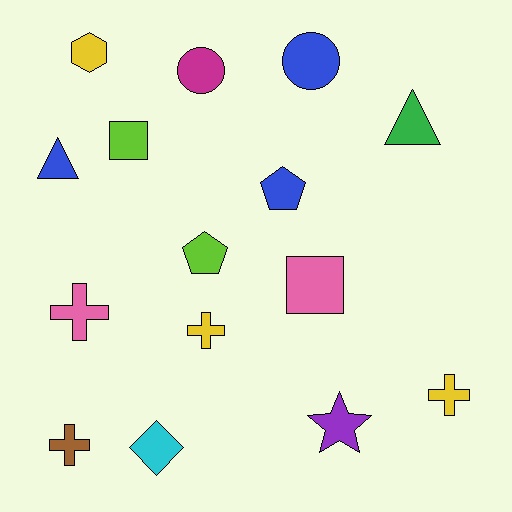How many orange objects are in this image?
There are no orange objects.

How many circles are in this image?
There are 2 circles.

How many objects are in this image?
There are 15 objects.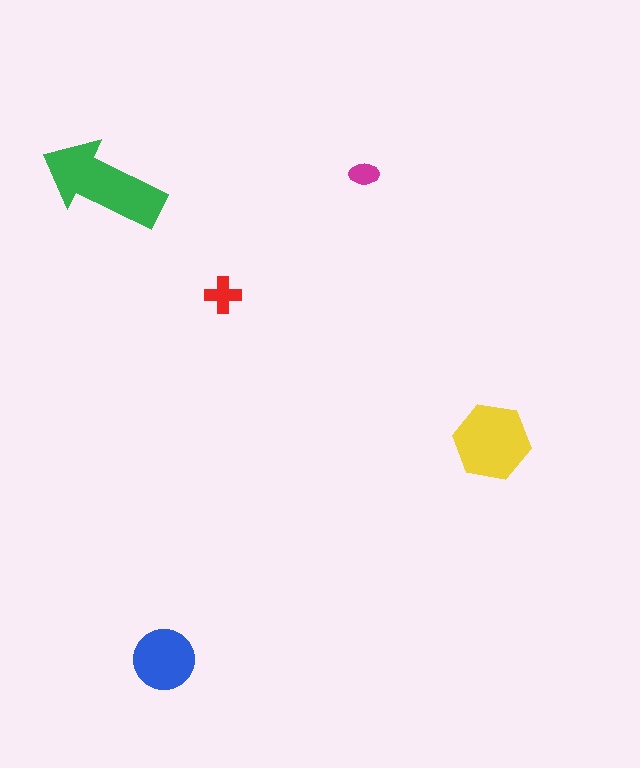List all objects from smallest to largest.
The magenta ellipse, the red cross, the blue circle, the yellow hexagon, the green arrow.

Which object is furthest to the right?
The yellow hexagon is rightmost.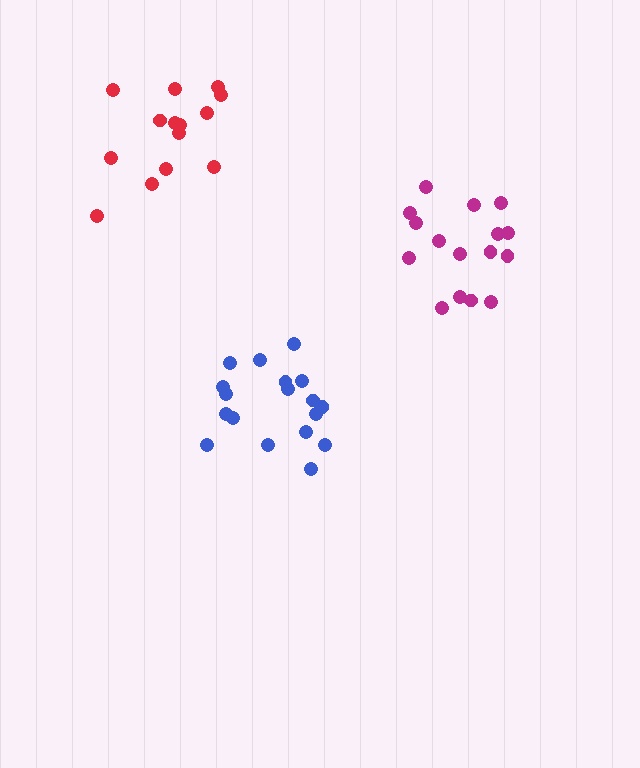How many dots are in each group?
Group 1: 18 dots, Group 2: 16 dots, Group 3: 14 dots (48 total).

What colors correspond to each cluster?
The clusters are colored: blue, magenta, red.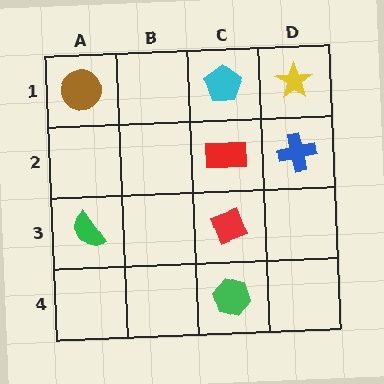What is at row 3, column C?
A red diamond.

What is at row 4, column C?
A green hexagon.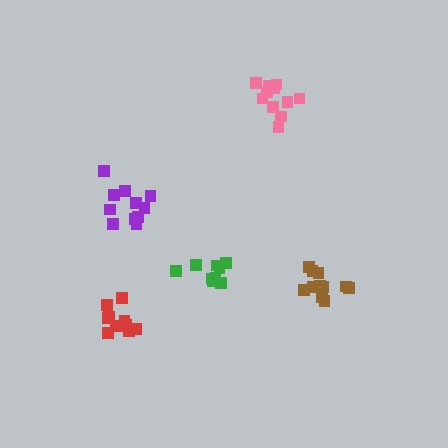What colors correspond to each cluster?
The clusters are colored: pink, green, red, brown, purple.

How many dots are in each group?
Group 1: 11 dots, Group 2: 10 dots, Group 3: 11 dots, Group 4: 11 dots, Group 5: 12 dots (55 total).